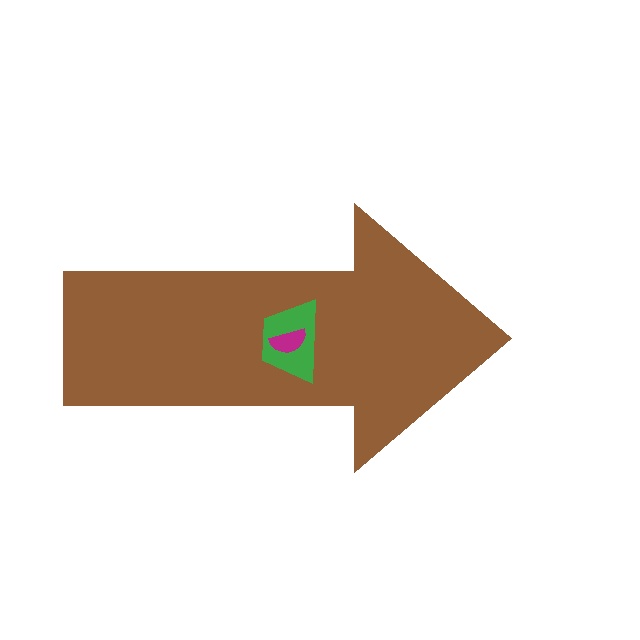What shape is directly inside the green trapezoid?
The magenta semicircle.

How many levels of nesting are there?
3.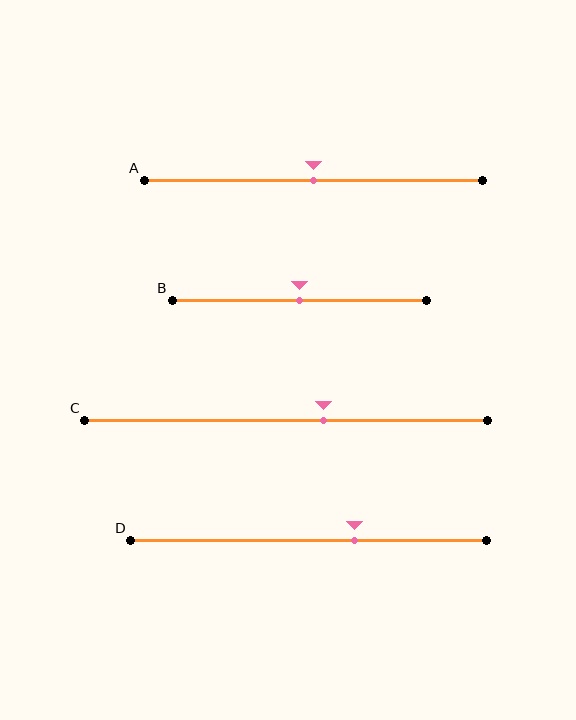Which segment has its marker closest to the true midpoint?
Segment A has its marker closest to the true midpoint.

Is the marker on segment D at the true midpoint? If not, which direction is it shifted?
No, the marker on segment D is shifted to the right by about 13% of the segment length.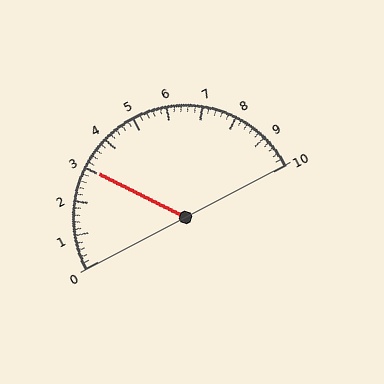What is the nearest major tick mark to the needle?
The nearest major tick mark is 3.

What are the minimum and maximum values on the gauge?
The gauge ranges from 0 to 10.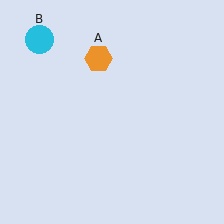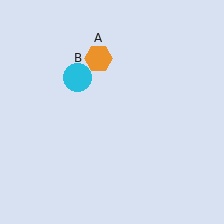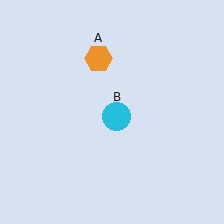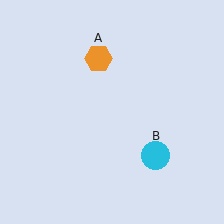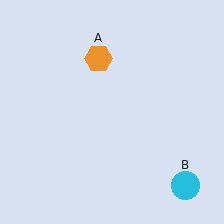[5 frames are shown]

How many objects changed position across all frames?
1 object changed position: cyan circle (object B).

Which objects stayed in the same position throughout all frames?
Orange hexagon (object A) remained stationary.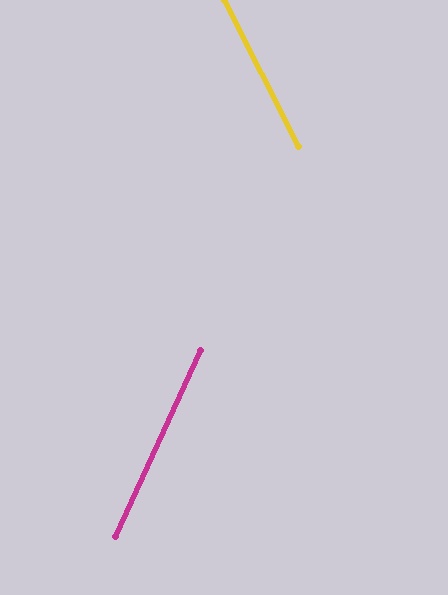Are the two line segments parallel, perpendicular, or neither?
Neither parallel nor perpendicular — they differ by about 51°.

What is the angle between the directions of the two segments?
Approximately 51 degrees.